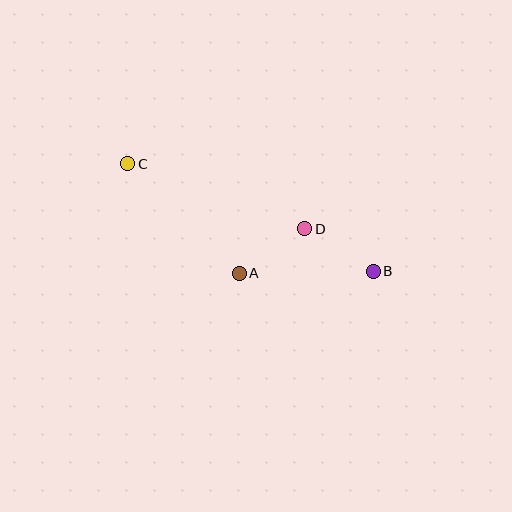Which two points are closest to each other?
Points A and D are closest to each other.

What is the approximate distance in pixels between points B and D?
The distance between B and D is approximately 81 pixels.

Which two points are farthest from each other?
Points B and C are farthest from each other.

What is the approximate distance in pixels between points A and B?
The distance between A and B is approximately 134 pixels.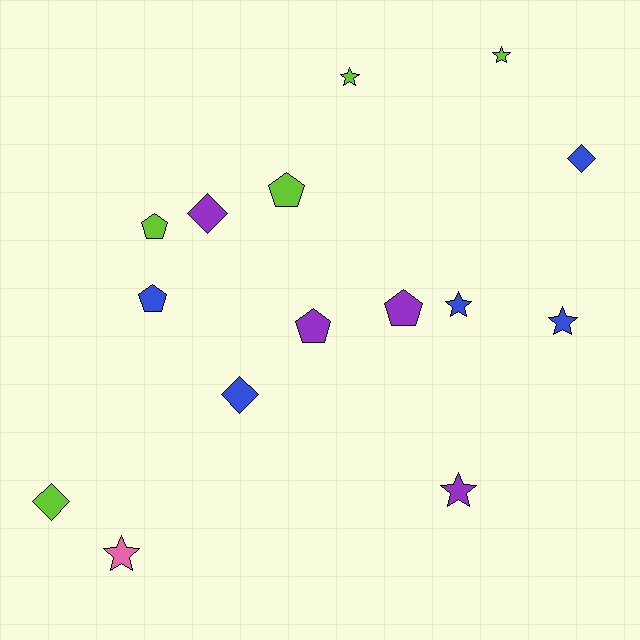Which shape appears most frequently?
Star, with 6 objects.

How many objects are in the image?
There are 15 objects.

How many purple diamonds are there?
There is 1 purple diamond.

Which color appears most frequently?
Lime, with 5 objects.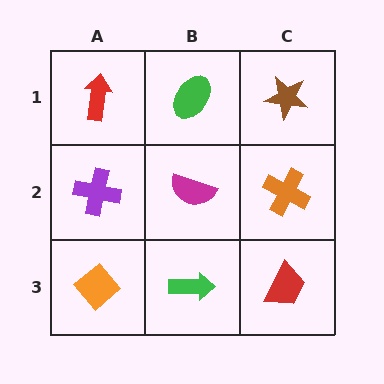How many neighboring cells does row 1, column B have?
3.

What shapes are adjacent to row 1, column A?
A purple cross (row 2, column A), a green ellipse (row 1, column B).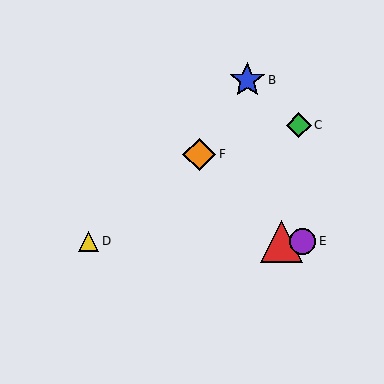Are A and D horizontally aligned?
Yes, both are at y≈241.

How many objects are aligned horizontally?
3 objects (A, D, E) are aligned horizontally.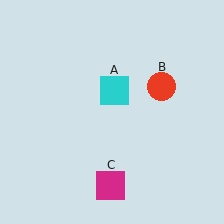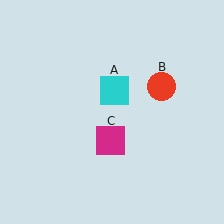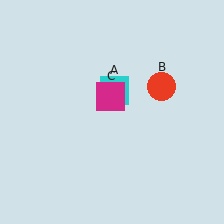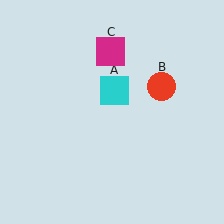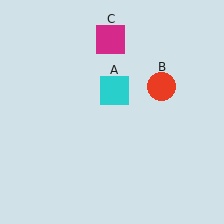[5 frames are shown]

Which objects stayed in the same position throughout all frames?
Cyan square (object A) and red circle (object B) remained stationary.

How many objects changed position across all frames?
1 object changed position: magenta square (object C).